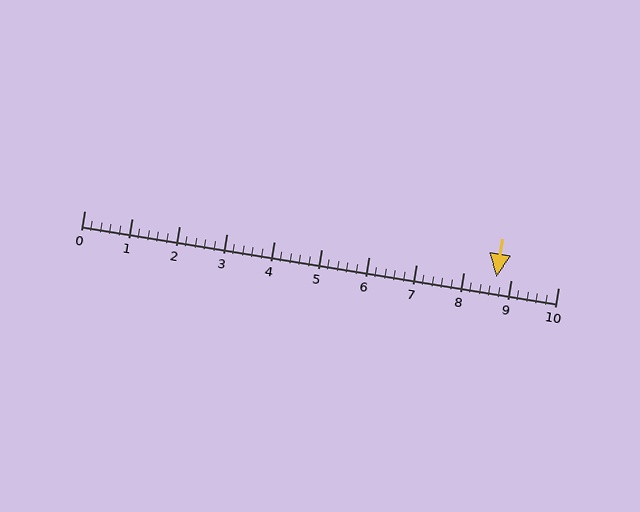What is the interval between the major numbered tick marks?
The major tick marks are spaced 1 units apart.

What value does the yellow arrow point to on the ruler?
The yellow arrow points to approximately 8.7.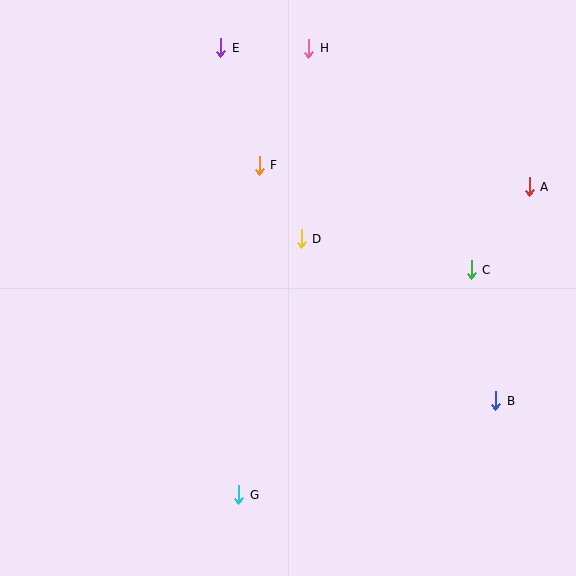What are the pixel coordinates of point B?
Point B is at (496, 401).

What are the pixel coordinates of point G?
Point G is at (239, 495).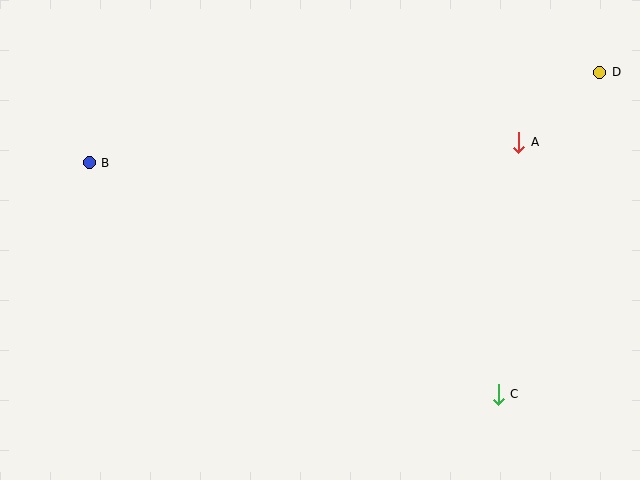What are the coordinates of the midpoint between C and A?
The midpoint between C and A is at (508, 268).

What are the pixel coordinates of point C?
Point C is at (498, 394).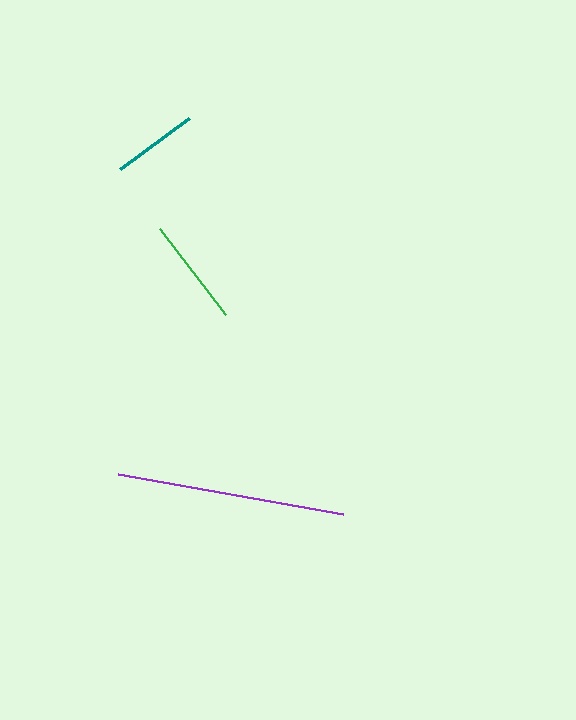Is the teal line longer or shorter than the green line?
The green line is longer than the teal line.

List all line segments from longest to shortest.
From longest to shortest: purple, green, teal.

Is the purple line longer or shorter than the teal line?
The purple line is longer than the teal line.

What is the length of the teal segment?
The teal segment is approximately 86 pixels long.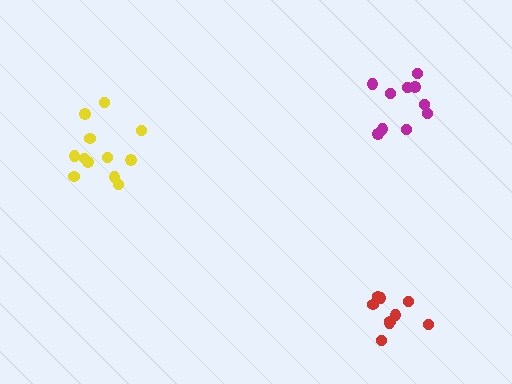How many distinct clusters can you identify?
There are 3 distinct clusters.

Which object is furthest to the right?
The magenta cluster is rightmost.